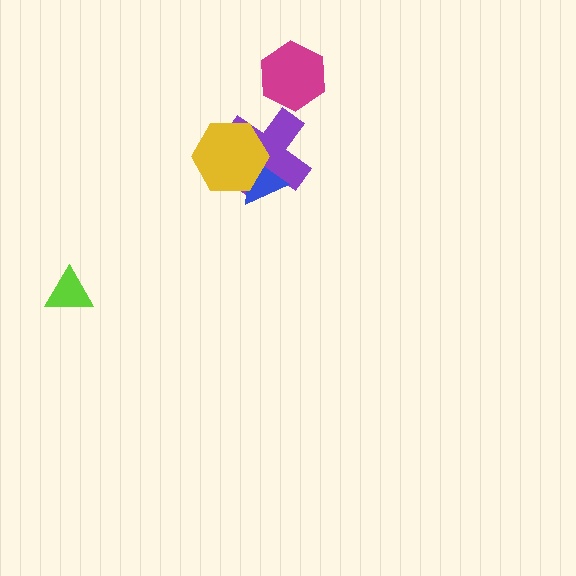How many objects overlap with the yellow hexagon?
2 objects overlap with the yellow hexagon.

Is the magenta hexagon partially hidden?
No, no other shape covers it.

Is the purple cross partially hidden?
Yes, it is partially covered by another shape.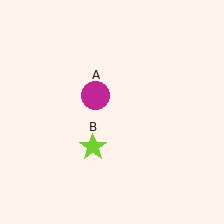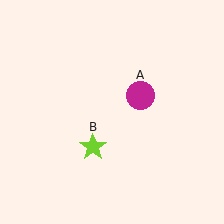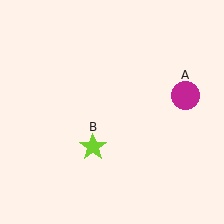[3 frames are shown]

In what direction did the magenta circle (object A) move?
The magenta circle (object A) moved right.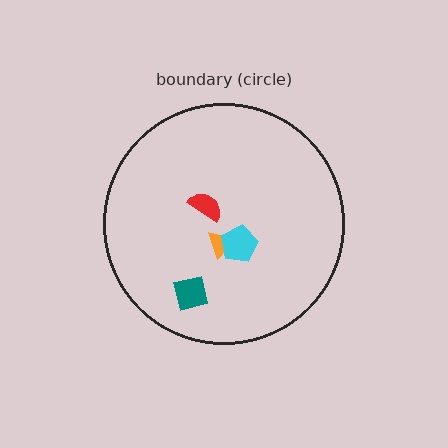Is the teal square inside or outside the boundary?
Inside.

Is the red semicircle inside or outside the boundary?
Inside.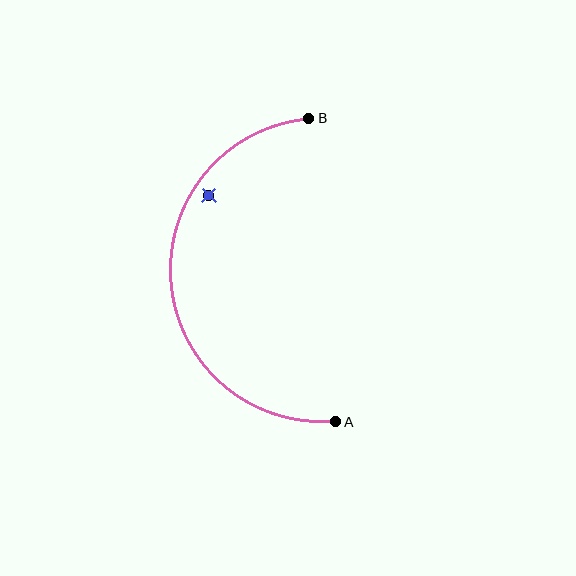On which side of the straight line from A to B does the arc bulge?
The arc bulges to the left of the straight line connecting A and B.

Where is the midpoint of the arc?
The arc midpoint is the point on the curve farthest from the straight line joining A and B. It sits to the left of that line.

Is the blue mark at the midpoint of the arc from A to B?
No — the blue mark does not lie on the arc at all. It sits slightly inside the curve.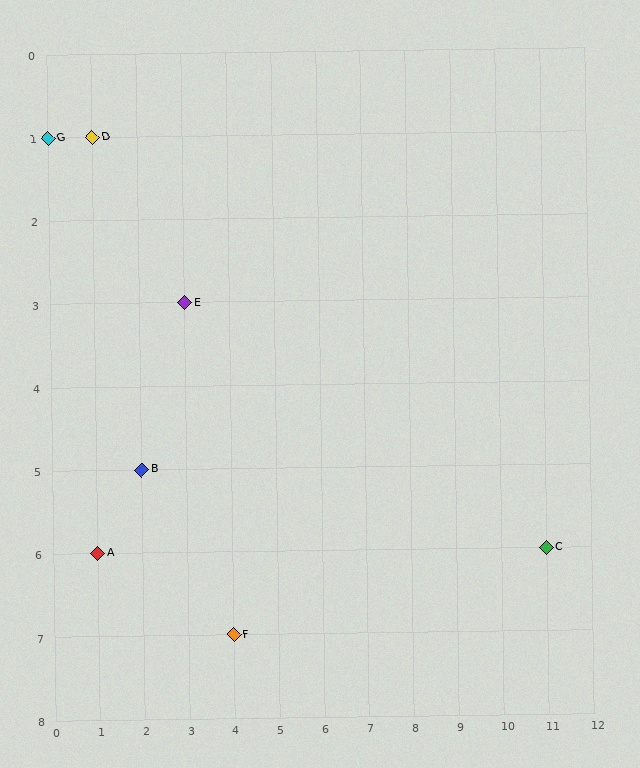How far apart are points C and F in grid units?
Points C and F are 7 columns and 1 row apart (about 7.1 grid units diagonally).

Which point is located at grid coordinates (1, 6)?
Point A is at (1, 6).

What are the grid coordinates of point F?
Point F is at grid coordinates (4, 7).